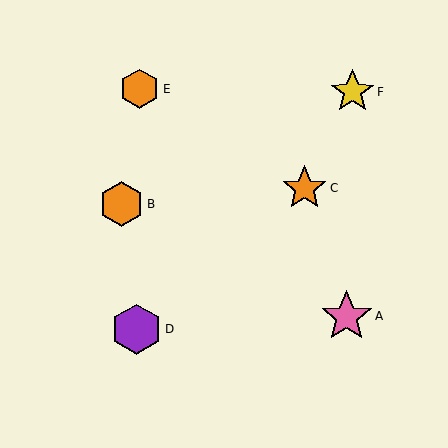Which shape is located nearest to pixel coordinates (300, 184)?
The orange star (labeled C) at (305, 188) is nearest to that location.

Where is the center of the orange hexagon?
The center of the orange hexagon is at (140, 89).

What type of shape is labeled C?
Shape C is an orange star.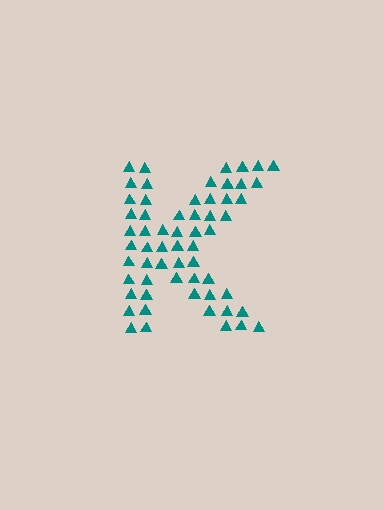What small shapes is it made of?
It is made of small triangles.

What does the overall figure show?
The overall figure shows the letter K.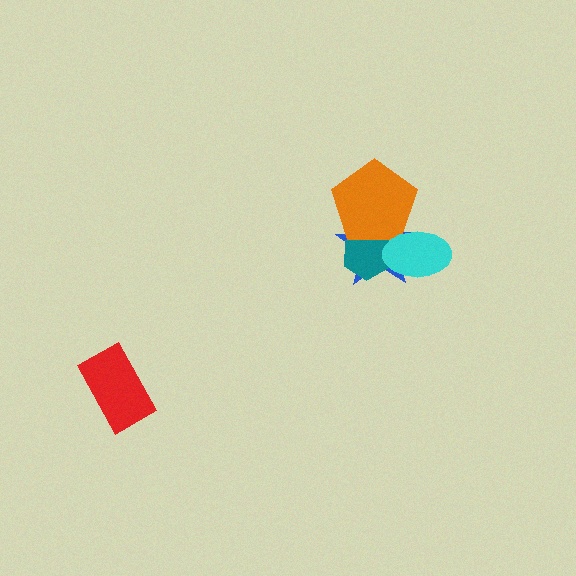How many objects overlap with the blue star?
3 objects overlap with the blue star.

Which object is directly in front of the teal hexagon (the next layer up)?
The orange pentagon is directly in front of the teal hexagon.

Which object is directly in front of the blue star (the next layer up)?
The teal hexagon is directly in front of the blue star.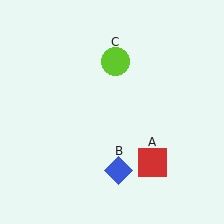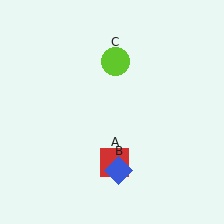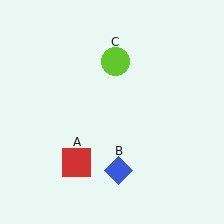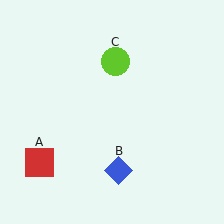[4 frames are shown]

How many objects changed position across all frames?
1 object changed position: red square (object A).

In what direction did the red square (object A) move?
The red square (object A) moved left.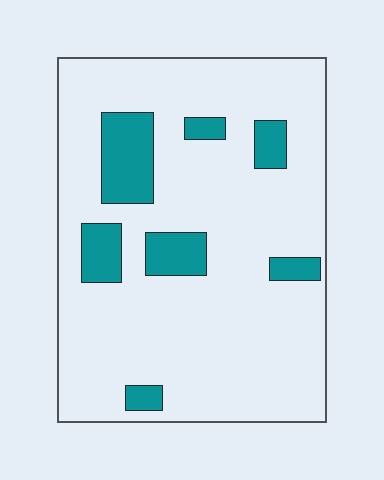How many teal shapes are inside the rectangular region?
7.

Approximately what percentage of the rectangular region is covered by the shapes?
Approximately 15%.